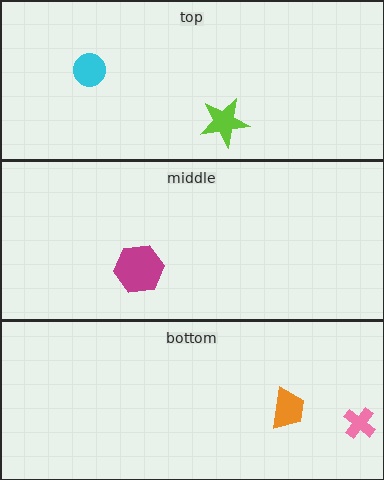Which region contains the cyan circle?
The top region.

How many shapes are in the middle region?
1.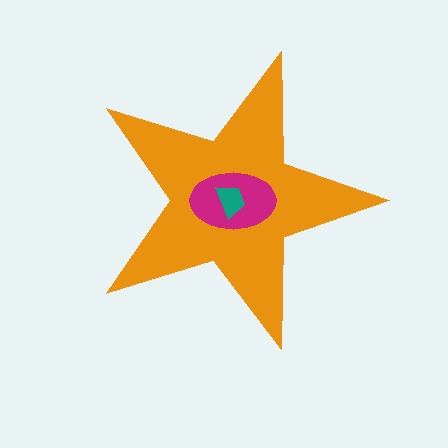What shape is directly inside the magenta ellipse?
The teal trapezoid.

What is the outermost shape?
The orange star.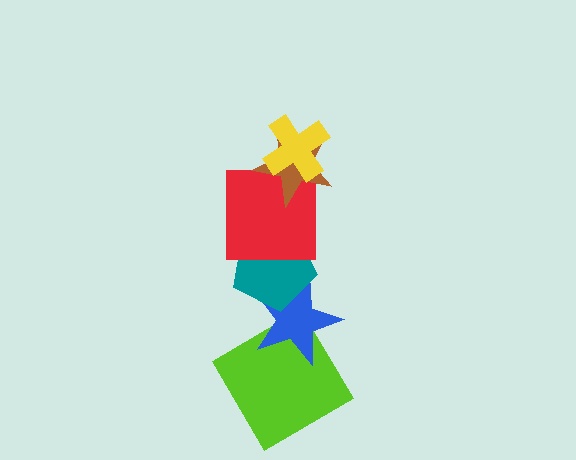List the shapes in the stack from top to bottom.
From top to bottom: the yellow cross, the brown star, the red square, the teal pentagon, the blue star, the lime diamond.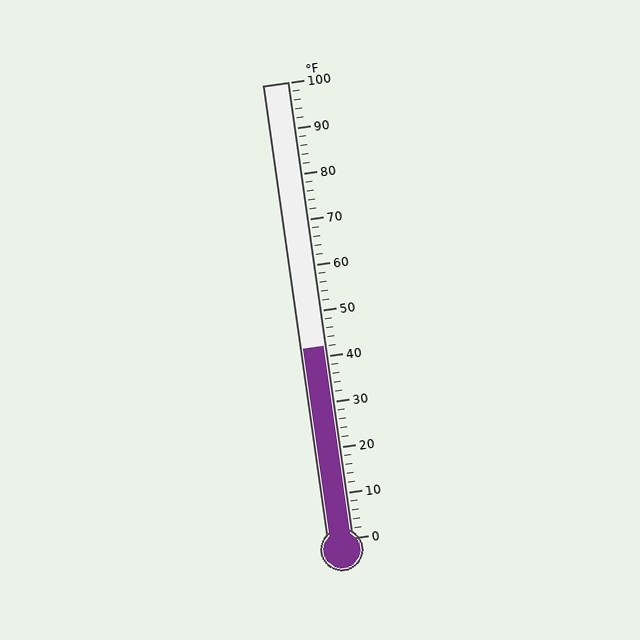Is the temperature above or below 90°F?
The temperature is below 90°F.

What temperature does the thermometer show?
The thermometer shows approximately 42°F.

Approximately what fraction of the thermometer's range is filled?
The thermometer is filled to approximately 40% of its range.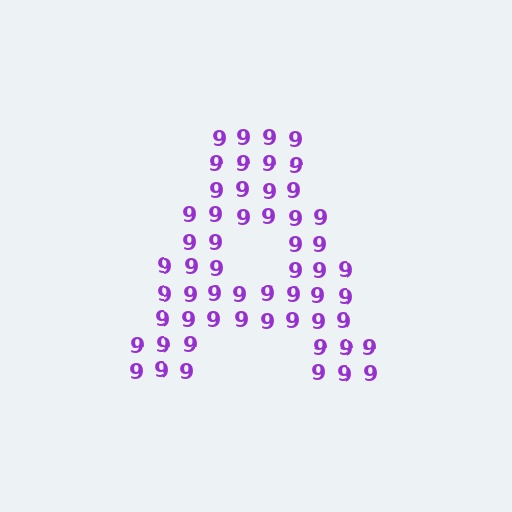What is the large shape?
The large shape is the letter A.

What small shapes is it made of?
It is made of small digit 9's.